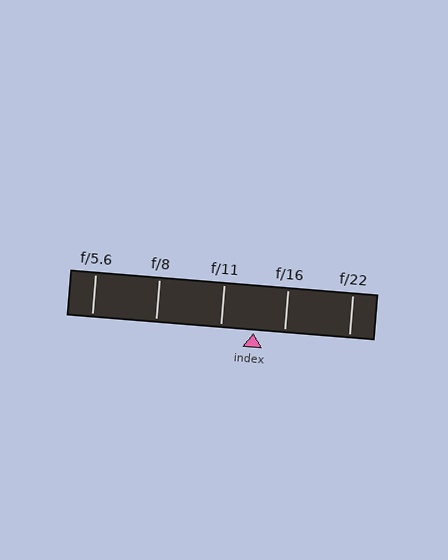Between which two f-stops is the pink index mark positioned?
The index mark is between f/11 and f/16.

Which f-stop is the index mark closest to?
The index mark is closest to f/16.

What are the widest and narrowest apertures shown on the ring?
The widest aperture shown is f/5.6 and the narrowest is f/22.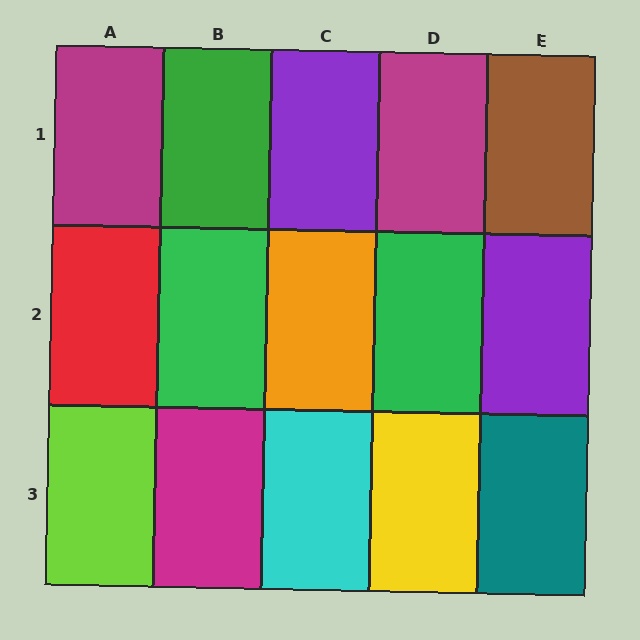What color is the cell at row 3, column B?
Magenta.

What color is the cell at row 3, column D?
Yellow.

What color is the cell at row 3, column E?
Teal.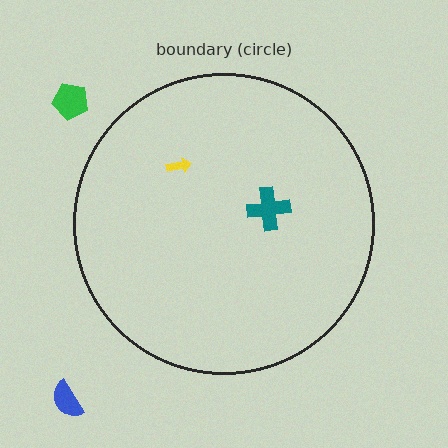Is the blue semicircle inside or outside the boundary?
Outside.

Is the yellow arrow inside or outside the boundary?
Inside.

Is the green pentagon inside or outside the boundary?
Outside.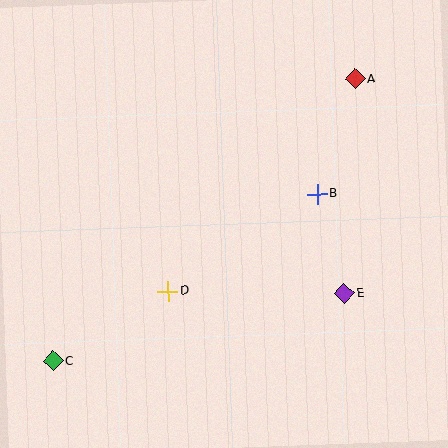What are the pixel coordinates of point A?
Point A is at (355, 79).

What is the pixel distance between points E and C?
The distance between E and C is 299 pixels.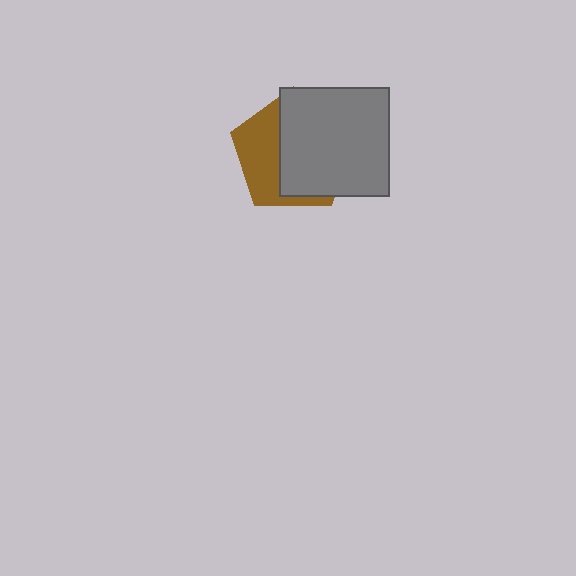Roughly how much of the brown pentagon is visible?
A small part of it is visible (roughly 39%).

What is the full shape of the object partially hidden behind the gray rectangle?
The partially hidden object is a brown pentagon.